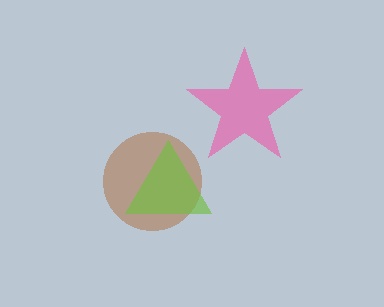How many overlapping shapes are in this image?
There are 3 overlapping shapes in the image.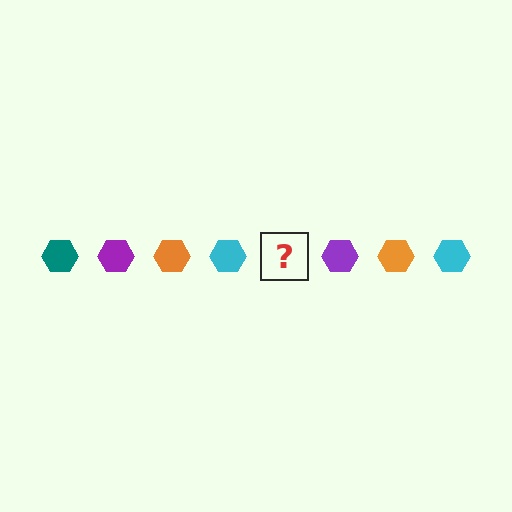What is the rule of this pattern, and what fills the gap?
The rule is that the pattern cycles through teal, purple, orange, cyan hexagons. The gap should be filled with a teal hexagon.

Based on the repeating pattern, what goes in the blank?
The blank should be a teal hexagon.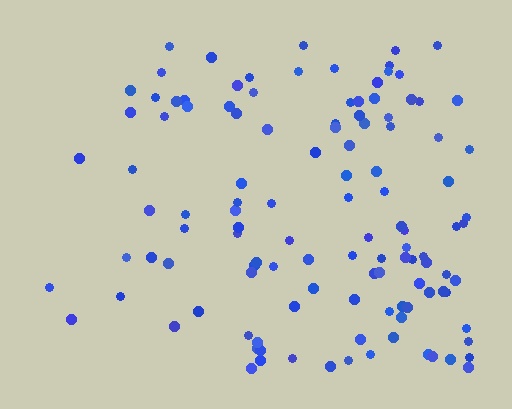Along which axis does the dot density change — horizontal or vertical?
Horizontal.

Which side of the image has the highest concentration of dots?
The right.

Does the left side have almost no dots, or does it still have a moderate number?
Still a moderate number, just noticeably fewer than the right.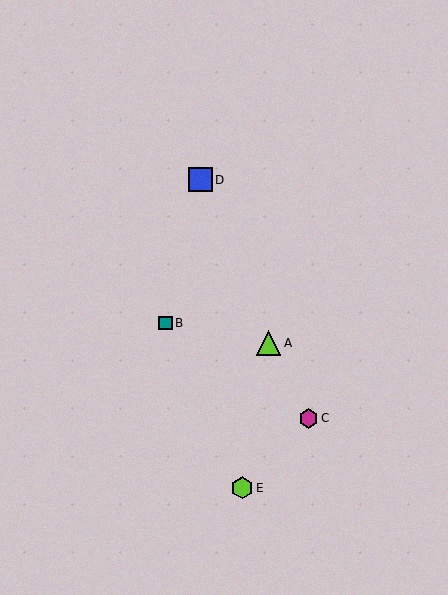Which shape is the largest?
The lime triangle (labeled A) is the largest.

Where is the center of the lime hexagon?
The center of the lime hexagon is at (242, 488).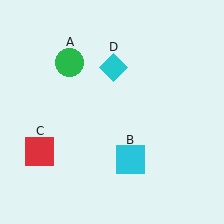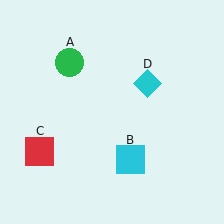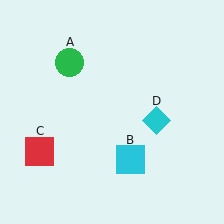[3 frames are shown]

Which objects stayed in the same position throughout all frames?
Green circle (object A) and cyan square (object B) and red square (object C) remained stationary.